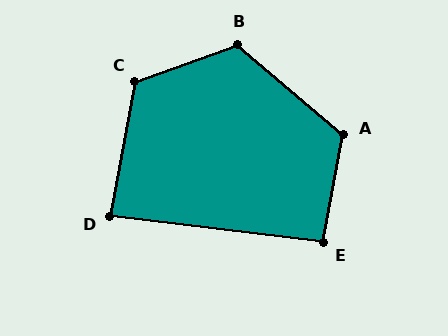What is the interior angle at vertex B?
Approximately 120 degrees (obtuse).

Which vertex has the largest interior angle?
C, at approximately 121 degrees.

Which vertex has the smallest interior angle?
D, at approximately 86 degrees.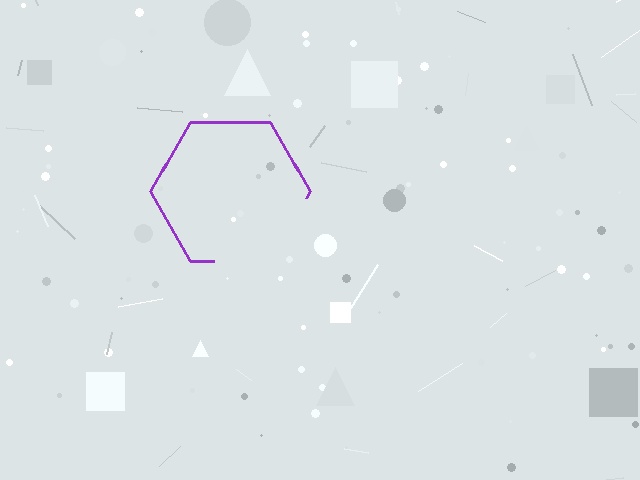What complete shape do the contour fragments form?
The contour fragments form a hexagon.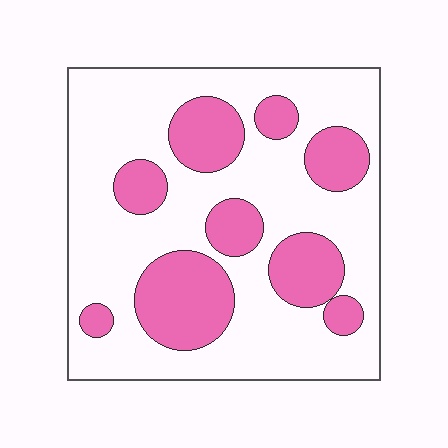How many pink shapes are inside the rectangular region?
9.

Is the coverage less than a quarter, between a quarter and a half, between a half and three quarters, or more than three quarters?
Between a quarter and a half.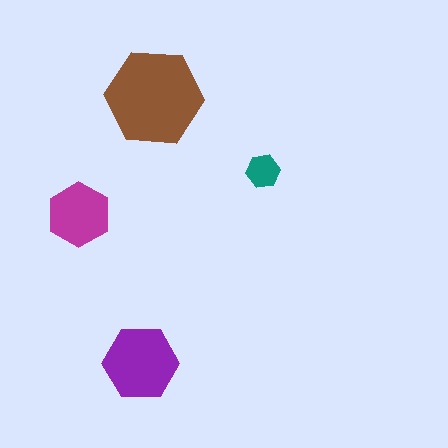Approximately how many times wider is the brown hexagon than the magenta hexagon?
About 1.5 times wider.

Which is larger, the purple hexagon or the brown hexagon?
The brown one.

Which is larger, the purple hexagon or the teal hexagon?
The purple one.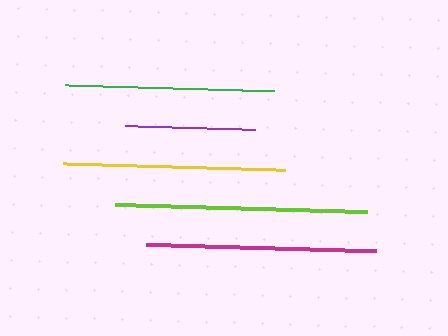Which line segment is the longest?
The lime line is the longest at approximately 253 pixels.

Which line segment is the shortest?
The purple line is the shortest at approximately 130 pixels.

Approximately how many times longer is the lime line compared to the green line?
The lime line is approximately 1.2 times the length of the green line.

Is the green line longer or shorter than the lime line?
The lime line is longer than the green line.